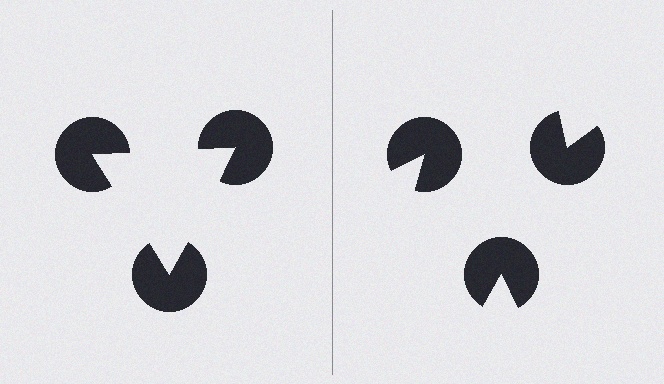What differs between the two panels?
The pac-man discs are positioned identically on both sides; only the wedge orientations differ. On the left they align to a triangle; on the right they are misaligned.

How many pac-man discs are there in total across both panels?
6 — 3 on each side.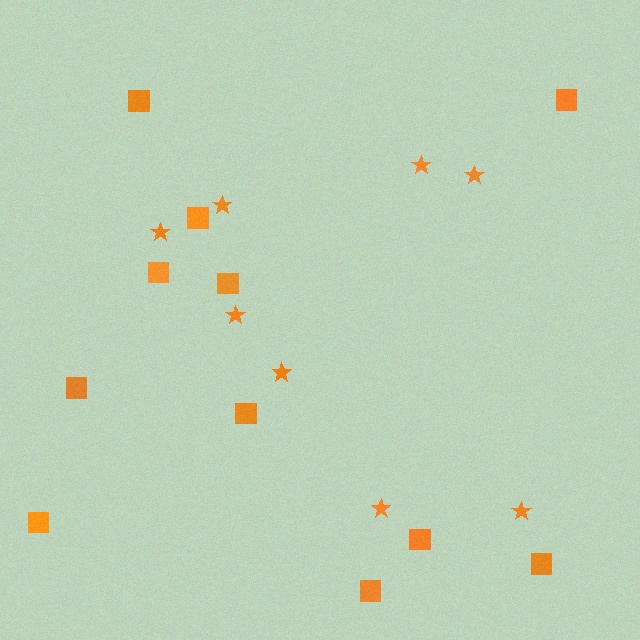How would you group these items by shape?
There are 2 groups: one group of stars (8) and one group of squares (11).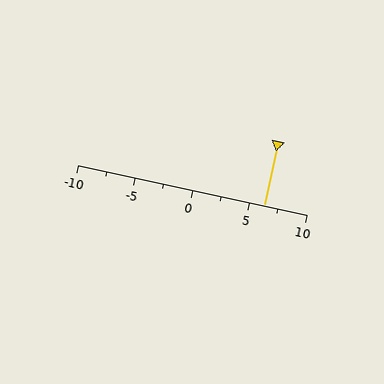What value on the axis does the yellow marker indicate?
The marker indicates approximately 6.2.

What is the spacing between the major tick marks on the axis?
The major ticks are spaced 5 apart.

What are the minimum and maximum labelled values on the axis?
The axis runs from -10 to 10.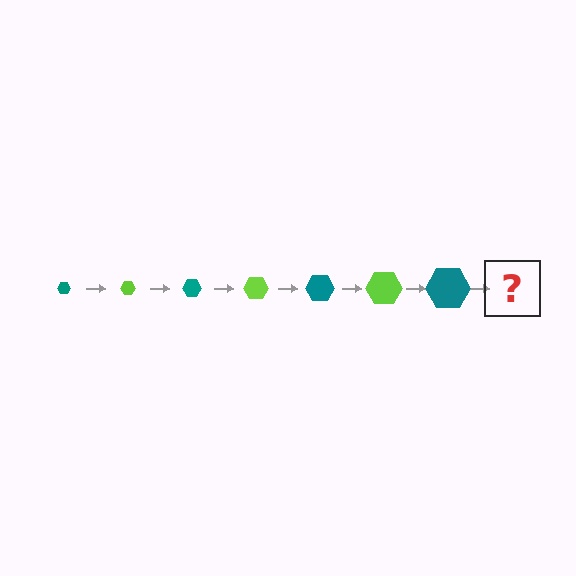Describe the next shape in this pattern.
It should be a lime hexagon, larger than the previous one.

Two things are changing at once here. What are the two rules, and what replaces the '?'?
The two rules are that the hexagon grows larger each step and the color cycles through teal and lime. The '?' should be a lime hexagon, larger than the previous one.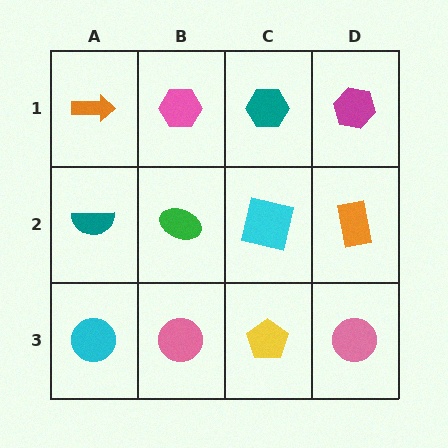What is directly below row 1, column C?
A cyan square.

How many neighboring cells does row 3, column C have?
3.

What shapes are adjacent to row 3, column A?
A teal semicircle (row 2, column A), a pink circle (row 3, column B).